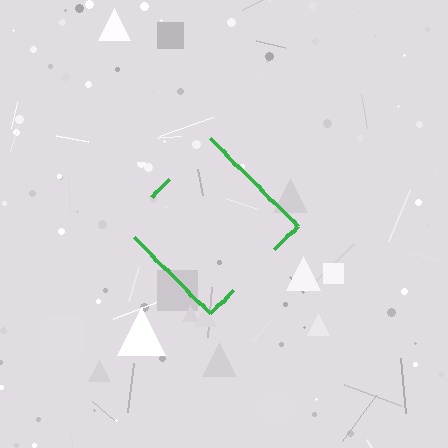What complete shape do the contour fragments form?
The contour fragments form a diamond.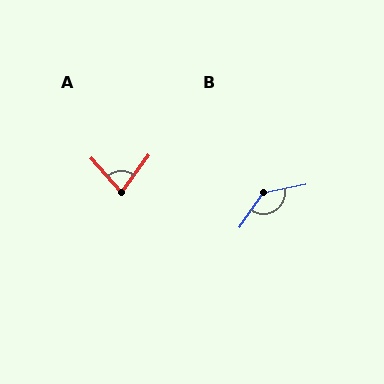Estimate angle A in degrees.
Approximately 78 degrees.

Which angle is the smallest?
A, at approximately 78 degrees.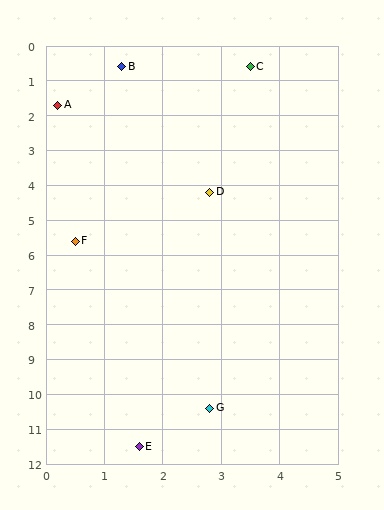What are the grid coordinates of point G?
Point G is at approximately (2.8, 10.4).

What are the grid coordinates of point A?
Point A is at approximately (0.2, 1.7).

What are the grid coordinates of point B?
Point B is at approximately (1.3, 0.6).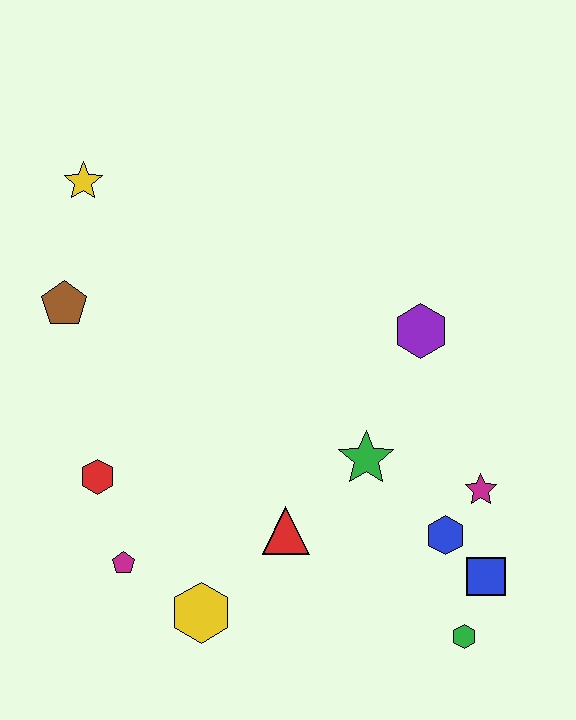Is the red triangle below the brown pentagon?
Yes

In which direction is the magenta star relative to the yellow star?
The magenta star is to the right of the yellow star.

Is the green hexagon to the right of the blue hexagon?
Yes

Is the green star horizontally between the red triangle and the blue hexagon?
Yes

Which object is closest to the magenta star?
The blue hexagon is closest to the magenta star.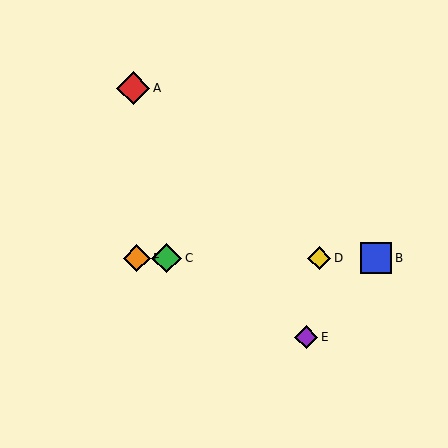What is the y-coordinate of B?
Object B is at y≈258.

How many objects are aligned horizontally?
4 objects (B, C, D, F) are aligned horizontally.